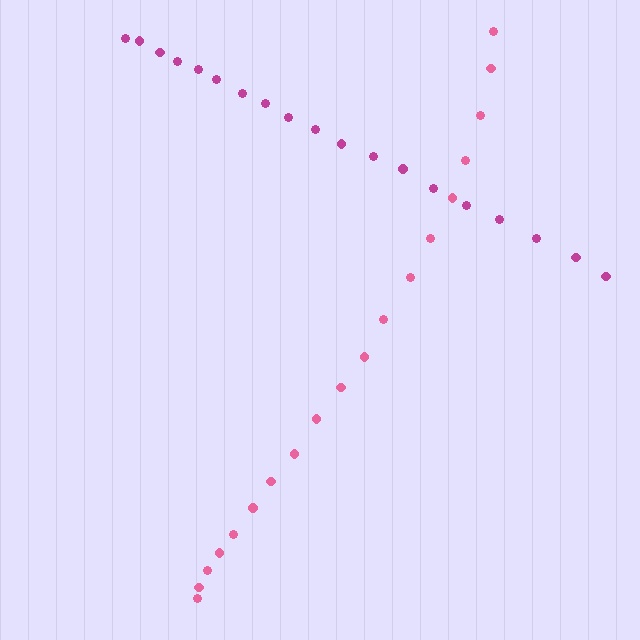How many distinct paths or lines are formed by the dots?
There are 2 distinct paths.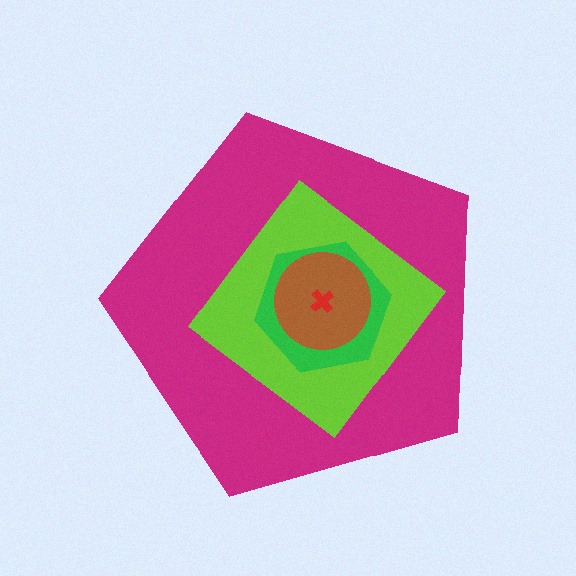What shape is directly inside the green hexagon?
The brown circle.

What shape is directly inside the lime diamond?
The green hexagon.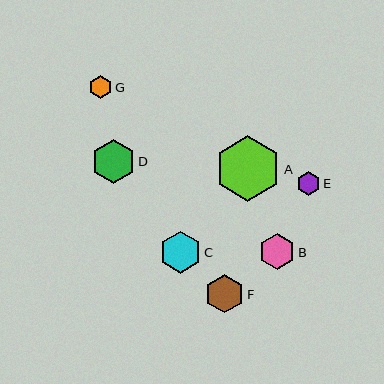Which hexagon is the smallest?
Hexagon G is the smallest with a size of approximately 23 pixels.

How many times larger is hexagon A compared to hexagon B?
Hexagon A is approximately 1.8 times the size of hexagon B.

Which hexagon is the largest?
Hexagon A is the largest with a size of approximately 65 pixels.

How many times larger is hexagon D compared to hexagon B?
Hexagon D is approximately 1.2 times the size of hexagon B.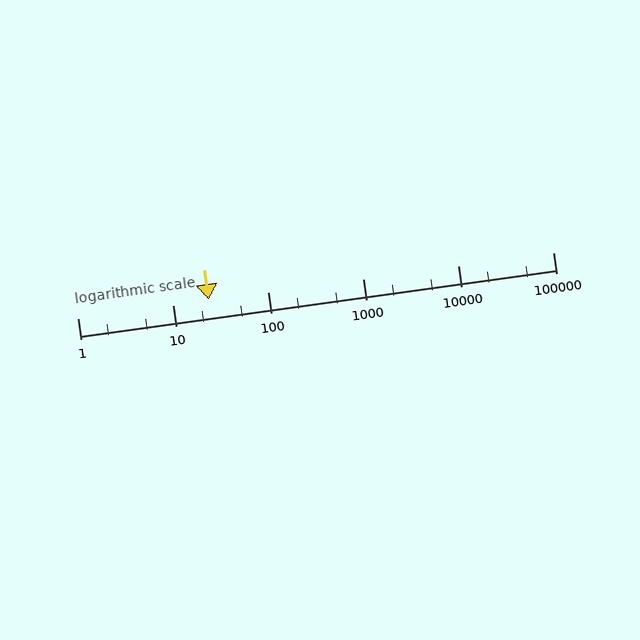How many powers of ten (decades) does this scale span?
The scale spans 5 decades, from 1 to 100000.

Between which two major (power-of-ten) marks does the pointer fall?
The pointer is between 10 and 100.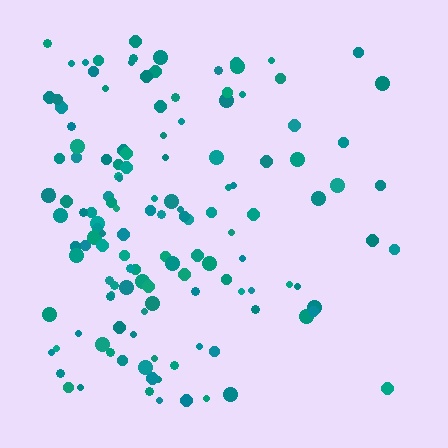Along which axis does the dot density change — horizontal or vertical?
Horizontal.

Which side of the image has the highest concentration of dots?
The left.